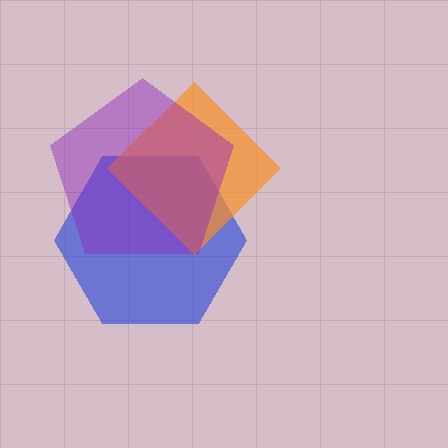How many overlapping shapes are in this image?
There are 3 overlapping shapes in the image.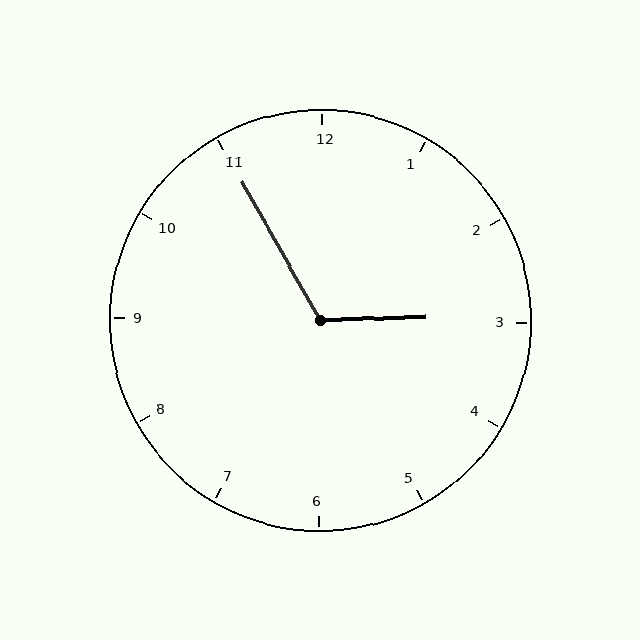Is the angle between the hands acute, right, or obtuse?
It is obtuse.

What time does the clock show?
2:55.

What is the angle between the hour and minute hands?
Approximately 118 degrees.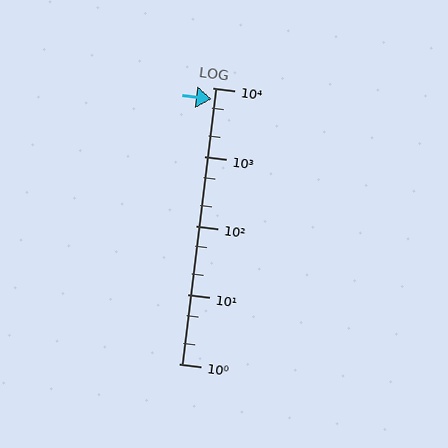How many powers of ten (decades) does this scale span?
The scale spans 4 decades, from 1 to 10000.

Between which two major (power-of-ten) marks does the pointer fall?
The pointer is between 1000 and 10000.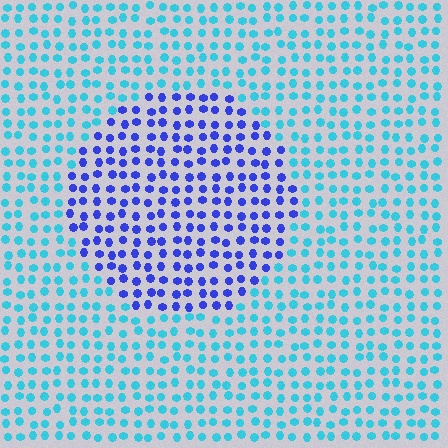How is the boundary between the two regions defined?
The boundary is defined purely by a slight shift in hue (about 49 degrees). Spacing, size, and orientation are identical on both sides.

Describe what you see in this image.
The image is filled with small cyan elements in a uniform arrangement. A circle-shaped region is visible where the elements are tinted to a slightly different hue, forming a subtle color boundary.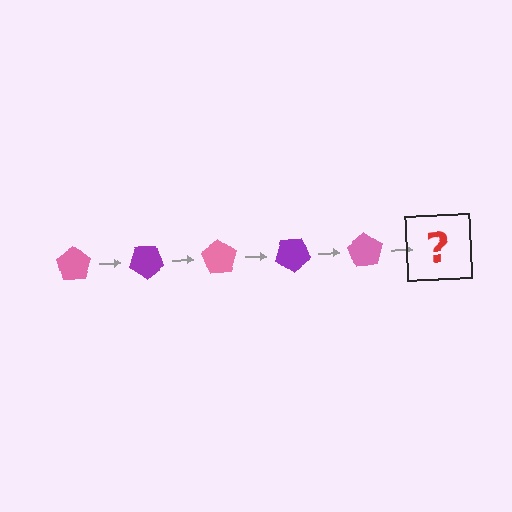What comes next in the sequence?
The next element should be a purple pentagon, rotated 175 degrees from the start.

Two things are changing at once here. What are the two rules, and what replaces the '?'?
The two rules are that it rotates 35 degrees each step and the color cycles through pink and purple. The '?' should be a purple pentagon, rotated 175 degrees from the start.